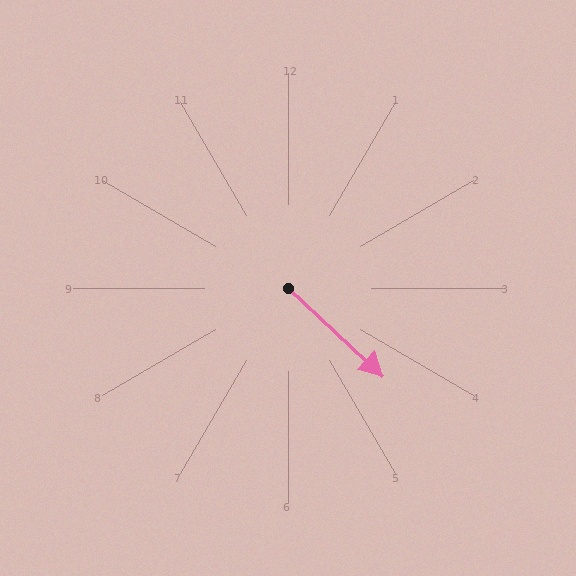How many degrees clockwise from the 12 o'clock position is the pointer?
Approximately 133 degrees.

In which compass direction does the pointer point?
Southeast.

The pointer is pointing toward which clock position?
Roughly 4 o'clock.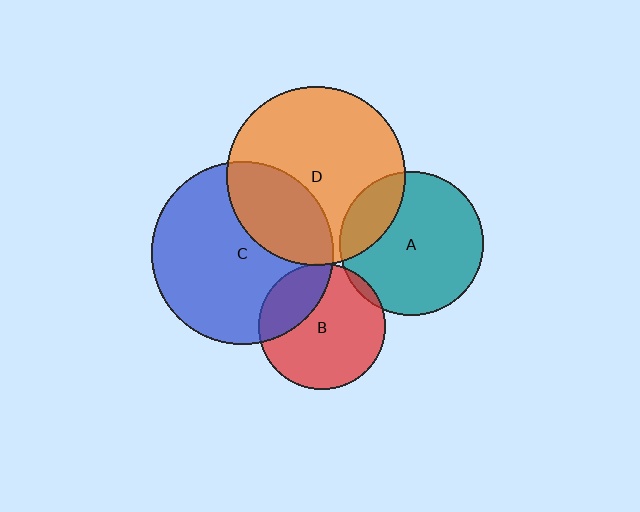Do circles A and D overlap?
Yes.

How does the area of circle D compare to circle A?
Approximately 1.5 times.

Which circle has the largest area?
Circle C (blue).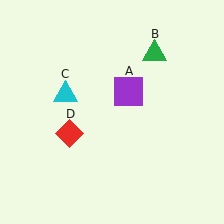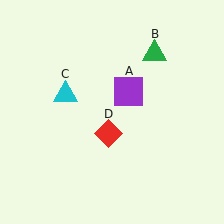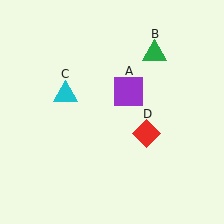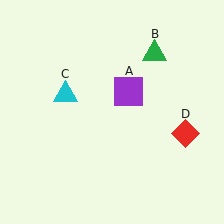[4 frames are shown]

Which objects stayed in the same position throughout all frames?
Purple square (object A) and green triangle (object B) and cyan triangle (object C) remained stationary.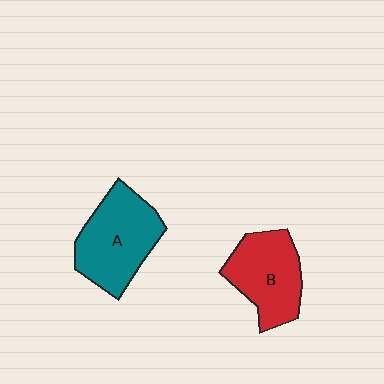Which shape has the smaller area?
Shape B (red).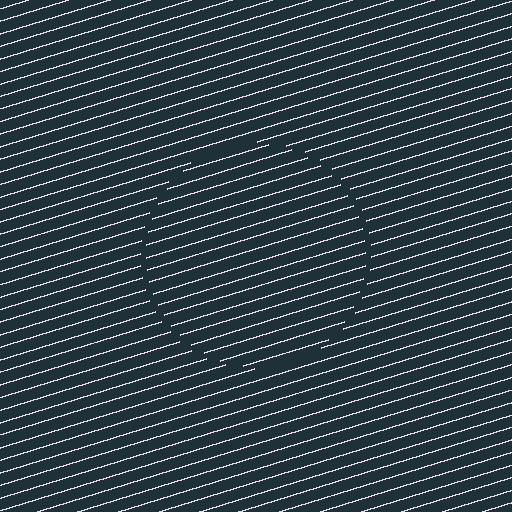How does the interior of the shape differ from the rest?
The interior of the shape contains the same grating, shifted by half a period — the contour is defined by the phase discontinuity where line-ends from the inner and outer gratings abut.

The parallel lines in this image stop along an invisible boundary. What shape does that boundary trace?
An illusory circle. The interior of the shape contains the same grating, shifted by half a period — the contour is defined by the phase discontinuity where line-ends from the inner and outer gratings abut.